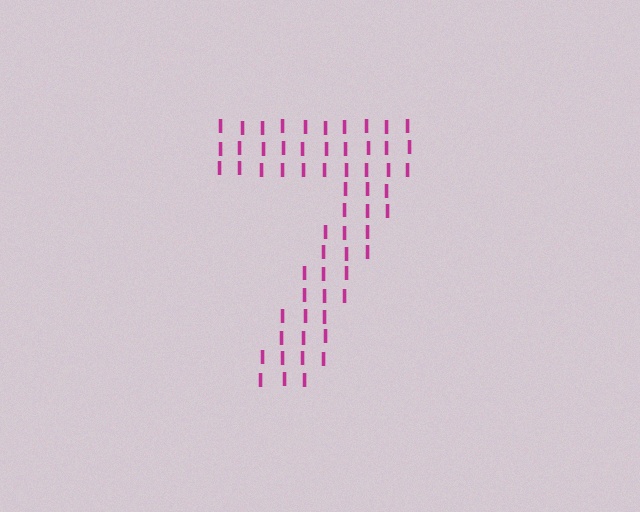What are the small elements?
The small elements are letter I's.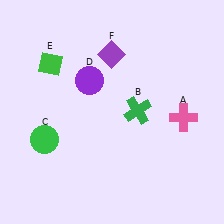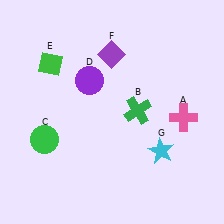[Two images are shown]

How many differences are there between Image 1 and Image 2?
There is 1 difference between the two images.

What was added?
A cyan star (G) was added in Image 2.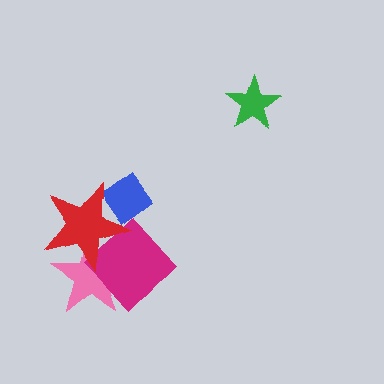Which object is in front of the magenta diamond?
The red star is in front of the magenta diamond.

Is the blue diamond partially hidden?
Yes, it is partially covered by another shape.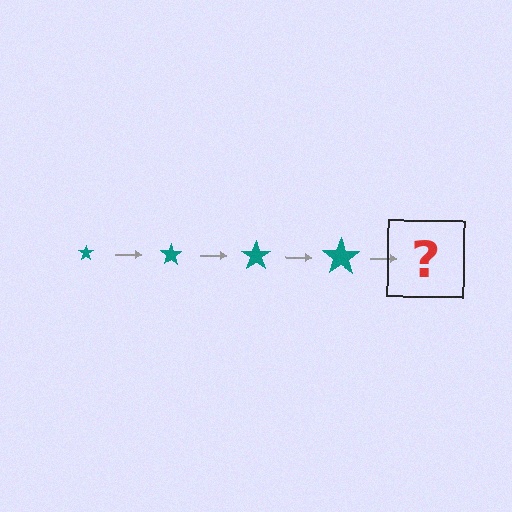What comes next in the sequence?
The next element should be a teal star, larger than the previous one.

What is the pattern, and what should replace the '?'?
The pattern is that the star gets progressively larger each step. The '?' should be a teal star, larger than the previous one.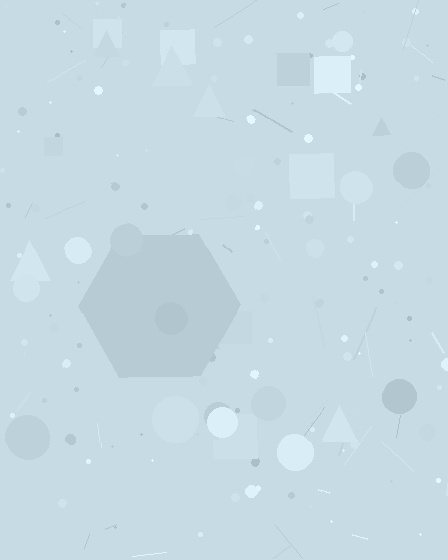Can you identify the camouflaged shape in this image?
The camouflaged shape is a hexagon.